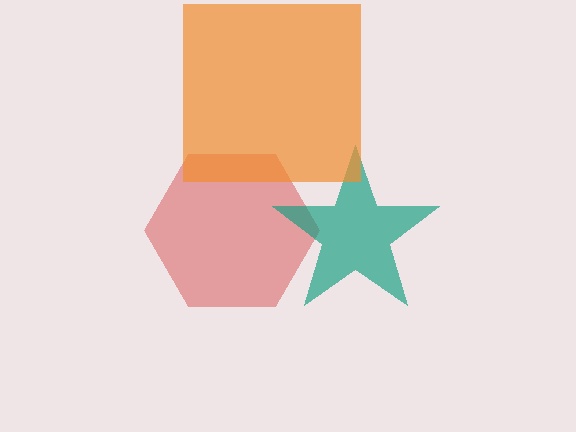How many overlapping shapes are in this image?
There are 3 overlapping shapes in the image.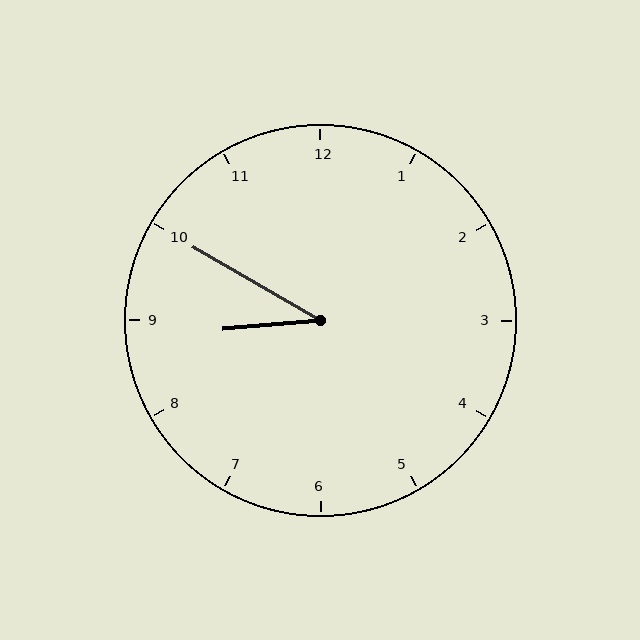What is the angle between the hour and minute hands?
Approximately 35 degrees.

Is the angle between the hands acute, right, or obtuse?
It is acute.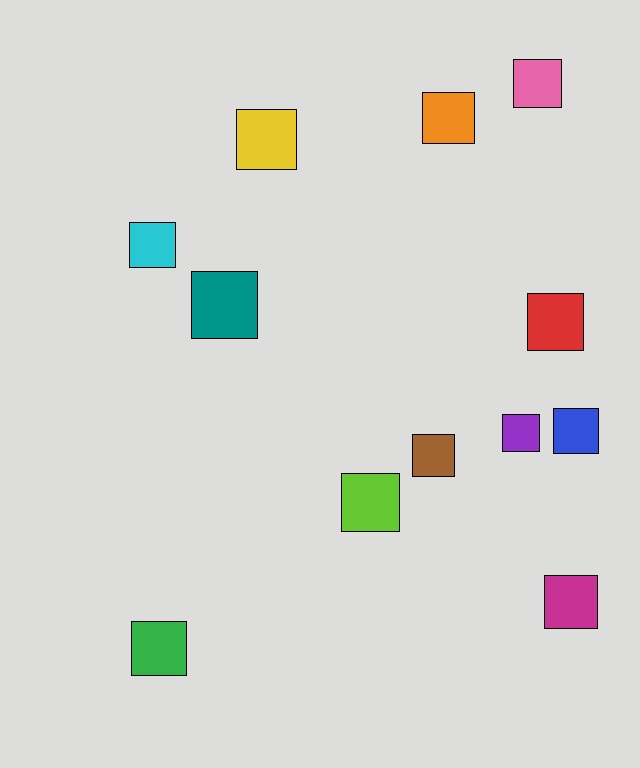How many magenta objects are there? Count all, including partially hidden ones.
There is 1 magenta object.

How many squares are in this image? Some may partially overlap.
There are 12 squares.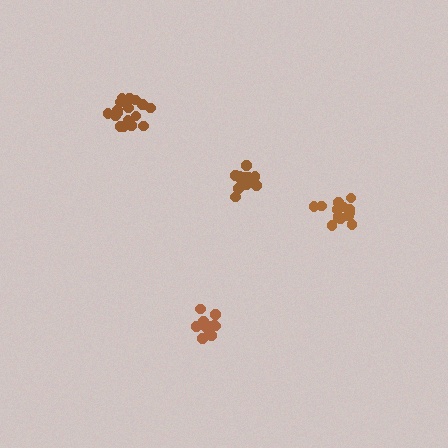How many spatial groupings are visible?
There are 4 spatial groupings.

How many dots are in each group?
Group 1: 12 dots, Group 2: 17 dots, Group 3: 13 dots, Group 4: 18 dots (60 total).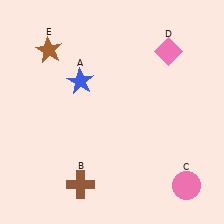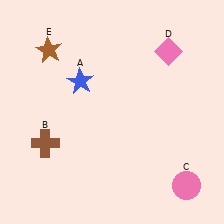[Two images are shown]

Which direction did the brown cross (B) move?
The brown cross (B) moved up.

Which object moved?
The brown cross (B) moved up.